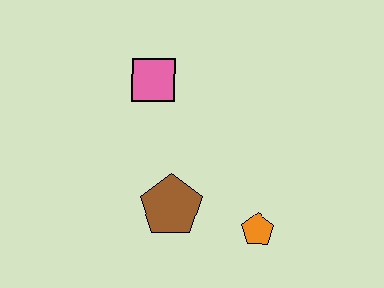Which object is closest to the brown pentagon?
The orange pentagon is closest to the brown pentagon.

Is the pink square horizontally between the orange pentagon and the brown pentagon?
No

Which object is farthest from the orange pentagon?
The pink square is farthest from the orange pentagon.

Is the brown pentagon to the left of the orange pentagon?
Yes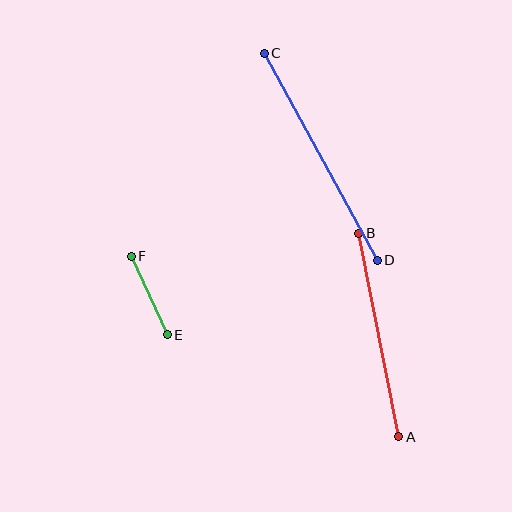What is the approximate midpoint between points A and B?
The midpoint is at approximately (379, 335) pixels.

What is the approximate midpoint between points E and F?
The midpoint is at approximately (149, 296) pixels.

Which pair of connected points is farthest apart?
Points C and D are farthest apart.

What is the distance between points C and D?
The distance is approximately 236 pixels.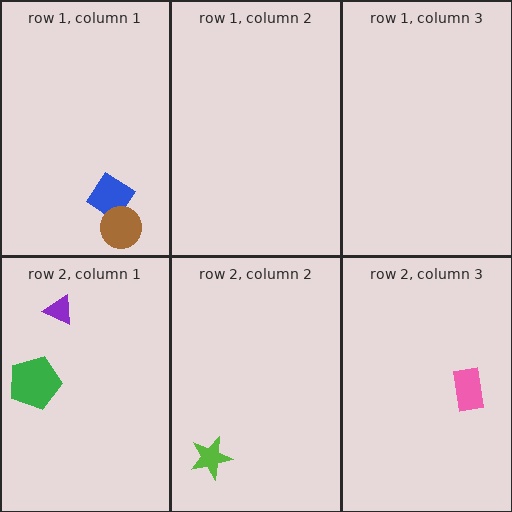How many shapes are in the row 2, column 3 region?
1.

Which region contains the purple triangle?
The row 2, column 1 region.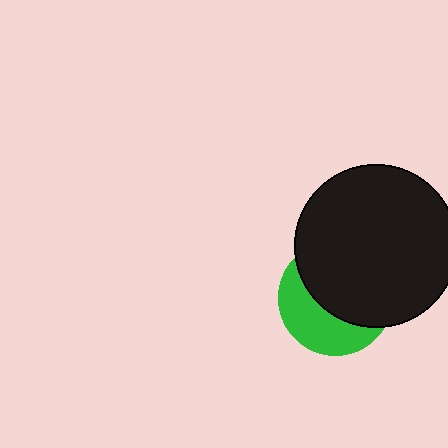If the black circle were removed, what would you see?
You would see the complete green circle.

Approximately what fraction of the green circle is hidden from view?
Roughly 60% of the green circle is hidden behind the black circle.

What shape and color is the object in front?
The object in front is a black circle.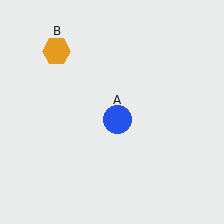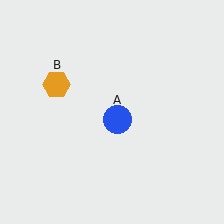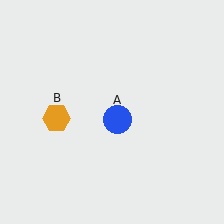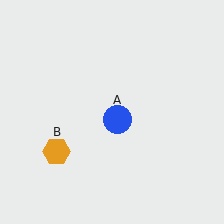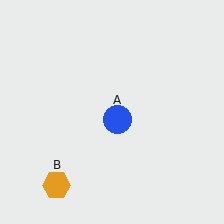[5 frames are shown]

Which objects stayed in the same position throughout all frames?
Blue circle (object A) remained stationary.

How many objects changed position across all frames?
1 object changed position: orange hexagon (object B).